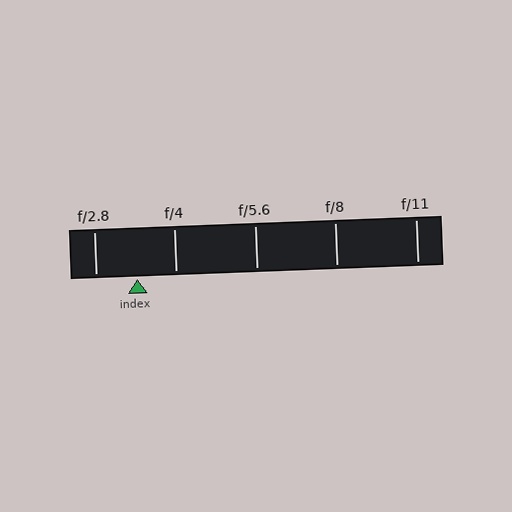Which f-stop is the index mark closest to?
The index mark is closest to f/4.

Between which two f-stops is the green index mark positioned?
The index mark is between f/2.8 and f/4.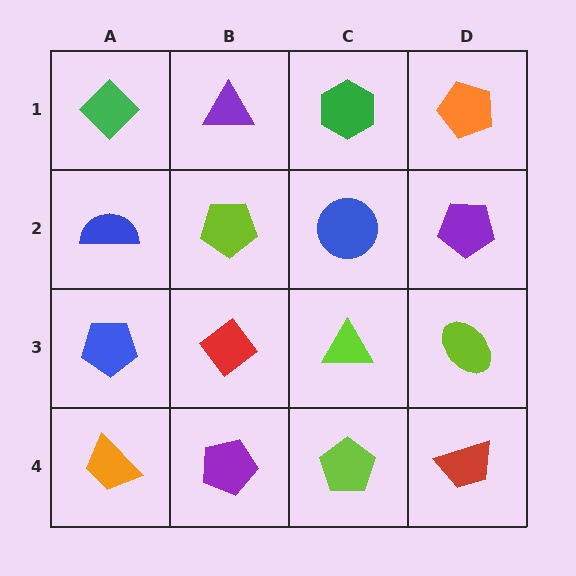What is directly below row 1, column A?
A blue semicircle.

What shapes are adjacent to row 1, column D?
A purple pentagon (row 2, column D), a green hexagon (row 1, column C).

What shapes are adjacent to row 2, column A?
A green diamond (row 1, column A), a blue pentagon (row 3, column A), a lime pentagon (row 2, column B).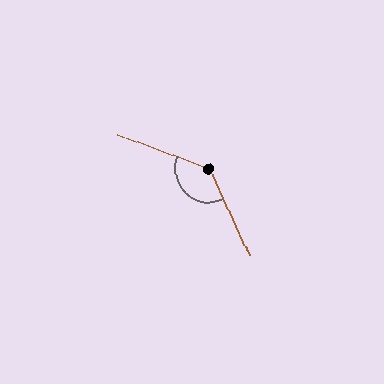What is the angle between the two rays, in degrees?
Approximately 135 degrees.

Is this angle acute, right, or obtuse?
It is obtuse.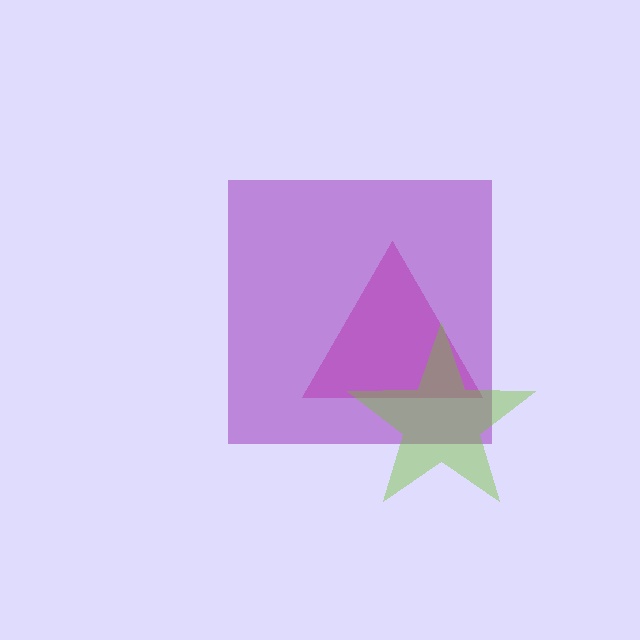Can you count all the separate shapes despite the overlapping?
Yes, there are 3 separate shapes.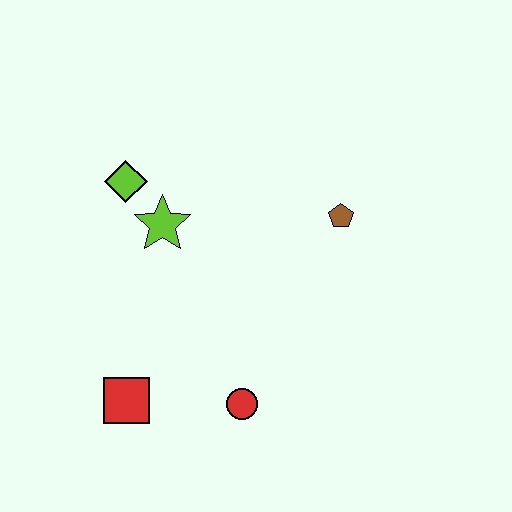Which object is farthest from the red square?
The brown pentagon is farthest from the red square.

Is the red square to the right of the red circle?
No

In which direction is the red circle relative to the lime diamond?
The red circle is below the lime diamond.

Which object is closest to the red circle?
The red square is closest to the red circle.